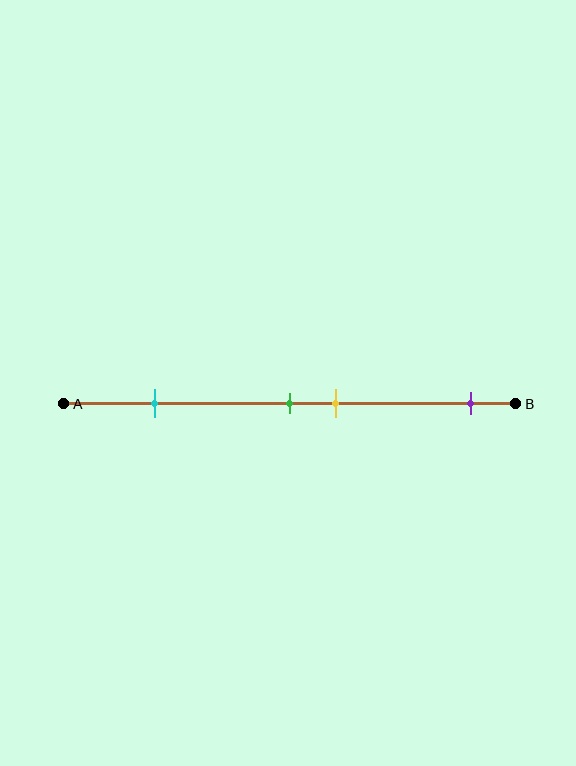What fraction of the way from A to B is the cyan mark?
The cyan mark is approximately 20% (0.2) of the way from A to B.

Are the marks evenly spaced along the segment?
No, the marks are not evenly spaced.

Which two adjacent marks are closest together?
The green and yellow marks are the closest adjacent pair.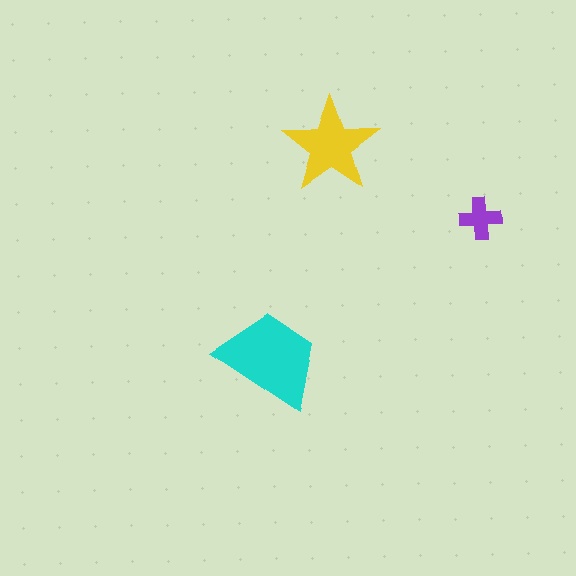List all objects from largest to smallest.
The cyan trapezoid, the yellow star, the purple cross.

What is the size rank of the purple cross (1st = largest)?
3rd.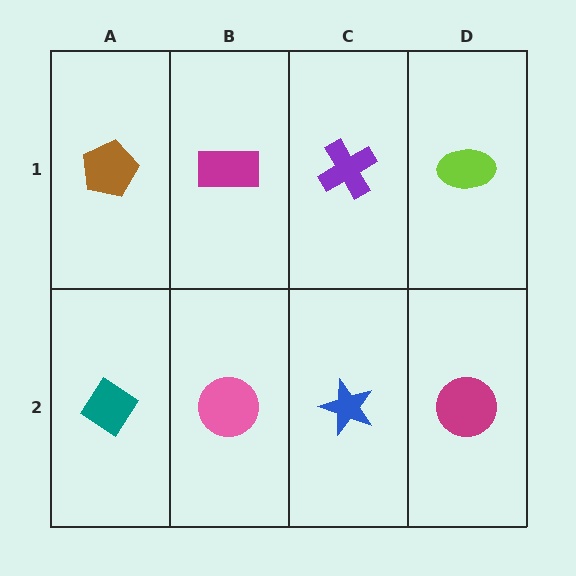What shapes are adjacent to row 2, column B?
A magenta rectangle (row 1, column B), a teal diamond (row 2, column A), a blue star (row 2, column C).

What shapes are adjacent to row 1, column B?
A pink circle (row 2, column B), a brown pentagon (row 1, column A), a purple cross (row 1, column C).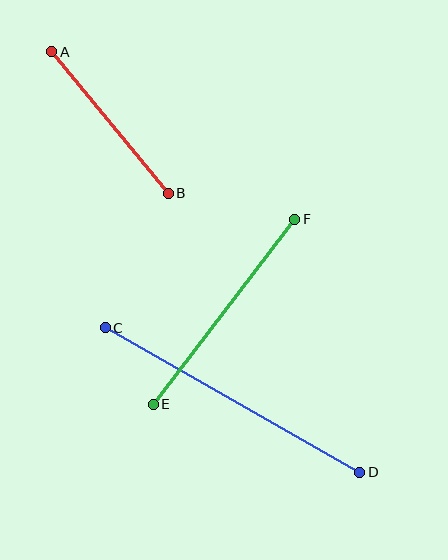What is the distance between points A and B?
The distance is approximately 183 pixels.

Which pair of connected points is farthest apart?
Points C and D are farthest apart.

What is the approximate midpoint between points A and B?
The midpoint is at approximately (110, 123) pixels.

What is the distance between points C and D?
The distance is approximately 292 pixels.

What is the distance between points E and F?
The distance is approximately 233 pixels.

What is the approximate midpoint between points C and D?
The midpoint is at approximately (232, 400) pixels.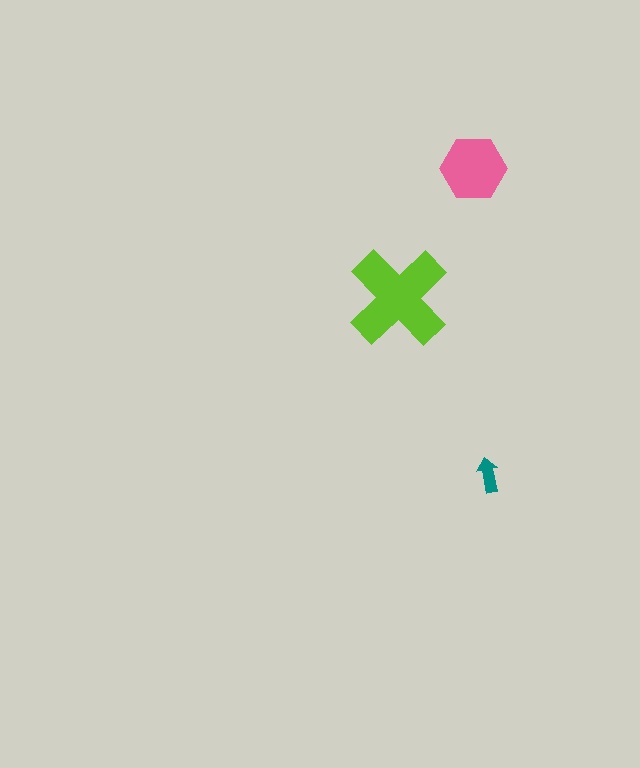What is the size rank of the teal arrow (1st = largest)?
3rd.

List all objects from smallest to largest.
The teal arrow, the pink hexagon, the lime cross.